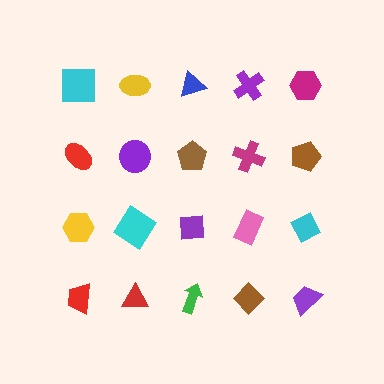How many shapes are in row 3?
5 shapes.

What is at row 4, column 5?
A purple trapezoid.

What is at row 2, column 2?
A purple circle.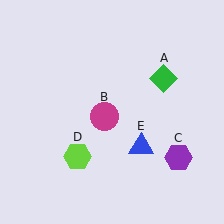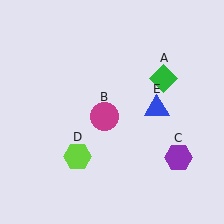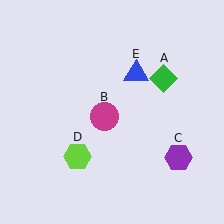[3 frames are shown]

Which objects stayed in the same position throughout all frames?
Green diamond (object A) and magenta circle (object B) and purple hexagon (object C) and lime hexagon (object D) remained stationary.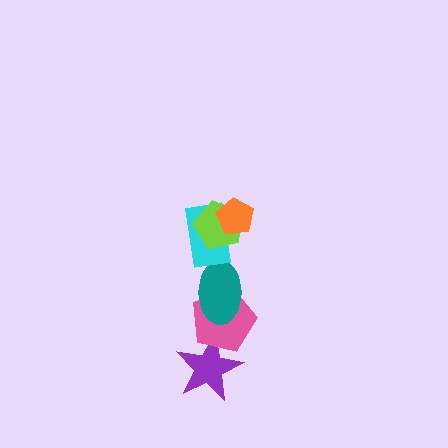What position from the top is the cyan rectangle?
The cyan rectangle is 3rd from the top.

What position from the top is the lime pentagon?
The lime pentagon is 2nd from the top.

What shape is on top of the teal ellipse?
The cyan rectangle is on top of the teal ellipse.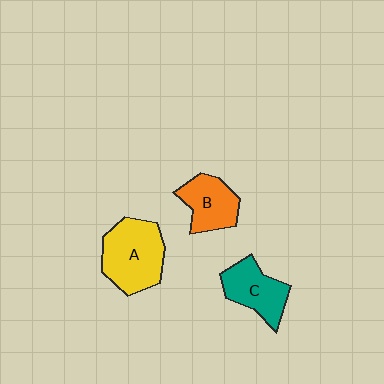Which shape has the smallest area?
Shape B (orange).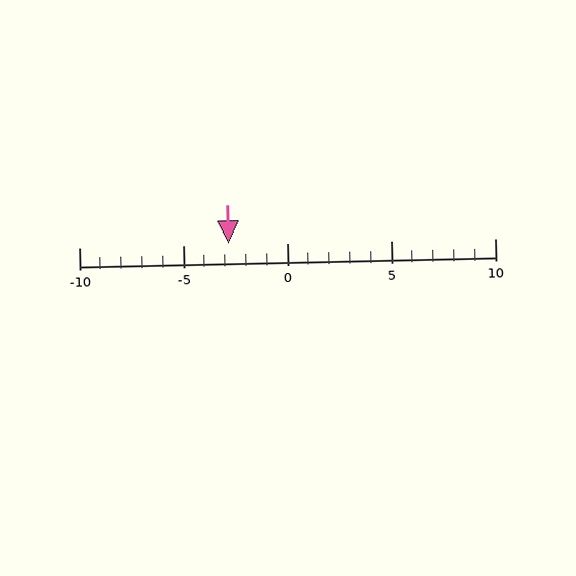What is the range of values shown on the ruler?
The ruler shows values from -10 to 10.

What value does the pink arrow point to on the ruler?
The pink arrow points to approximately -3.